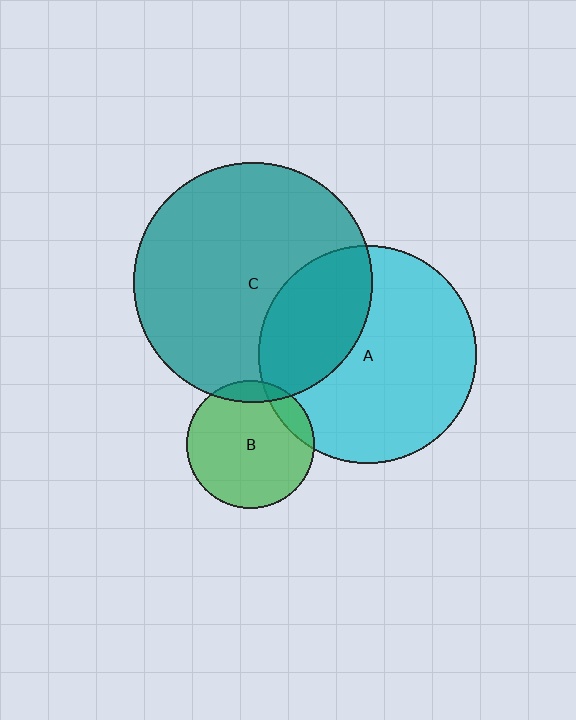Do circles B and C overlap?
Yes.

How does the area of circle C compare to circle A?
Approximately 1.2 times.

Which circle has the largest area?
Circle C (teal).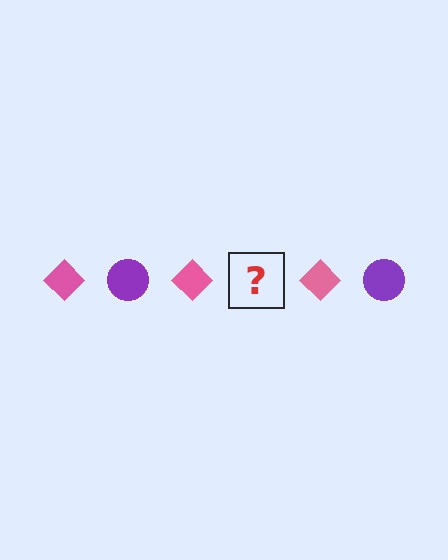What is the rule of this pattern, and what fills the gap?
The rule is that the pattern alternates between pink diamond and purple circle. The gap should be filled with a purple circle.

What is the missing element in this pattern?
The missing element is a purple circle.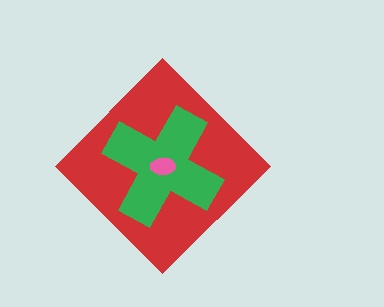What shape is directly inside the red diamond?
The green cross.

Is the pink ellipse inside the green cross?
Yes.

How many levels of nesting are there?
3.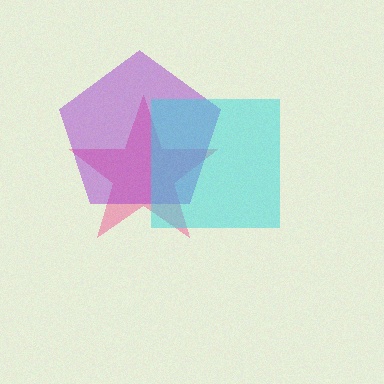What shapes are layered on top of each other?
The layered shapes are: a pink star, a purple pentagon, a cyan square.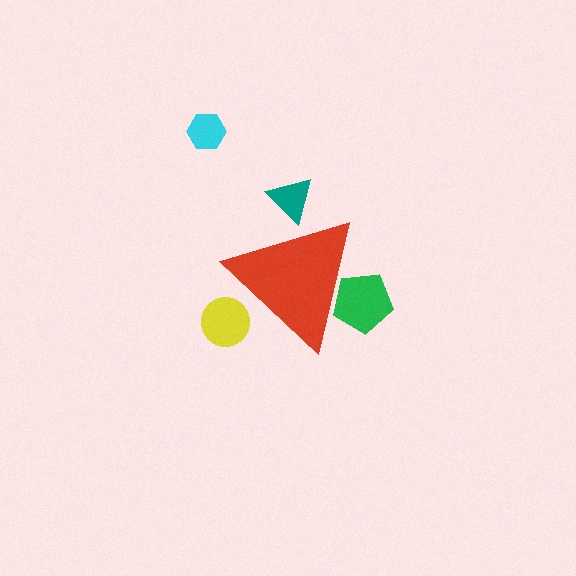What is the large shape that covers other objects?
A red triangle.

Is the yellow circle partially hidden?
Yes, the yellow circle is partially hidden behind the red triangle.